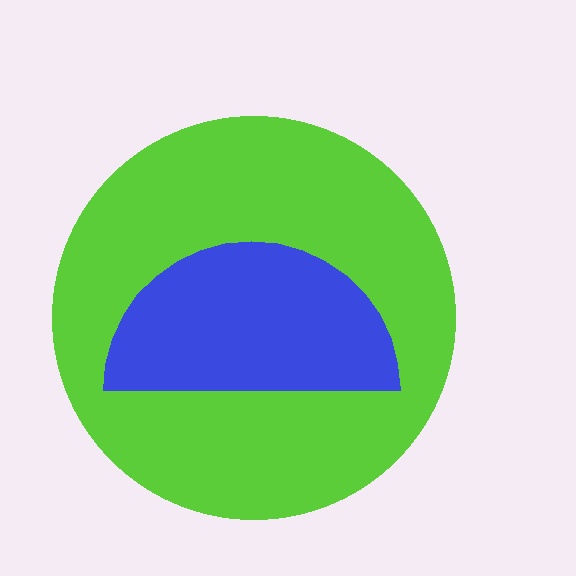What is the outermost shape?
The lime circle.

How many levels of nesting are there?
2.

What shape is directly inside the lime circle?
The blue semicircle.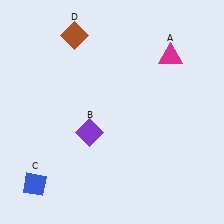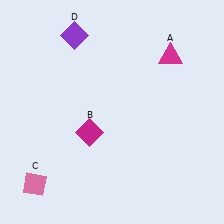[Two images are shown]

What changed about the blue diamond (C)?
In Image 1, C is blue. In Image 2, it changed to pink.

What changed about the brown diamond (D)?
In Image 1, D is brown. In Image 2, it changed to purple.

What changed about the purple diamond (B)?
In Image 1, B is purple. In Image 2, it changed to magenta.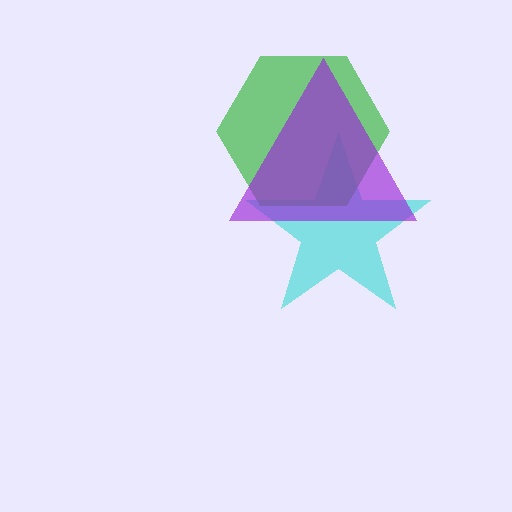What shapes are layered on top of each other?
The layered shapes are: a cyan star, a green hexagon, a purple triangle.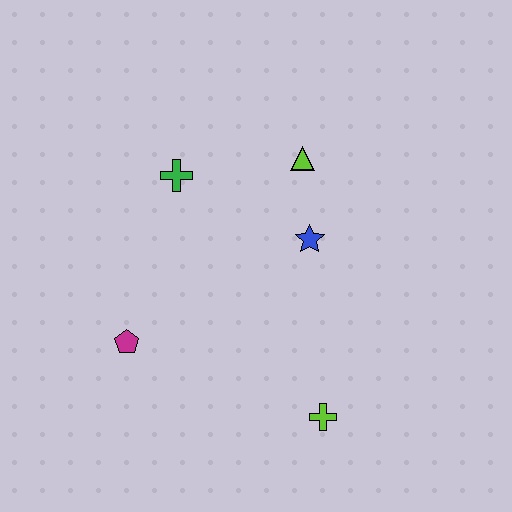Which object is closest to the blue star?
The lime triangle is closest to the blue star.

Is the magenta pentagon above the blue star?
No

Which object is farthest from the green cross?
The lime cross is farthest from the green cross.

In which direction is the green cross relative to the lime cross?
The green cross is above the lime cross.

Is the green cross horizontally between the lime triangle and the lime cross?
No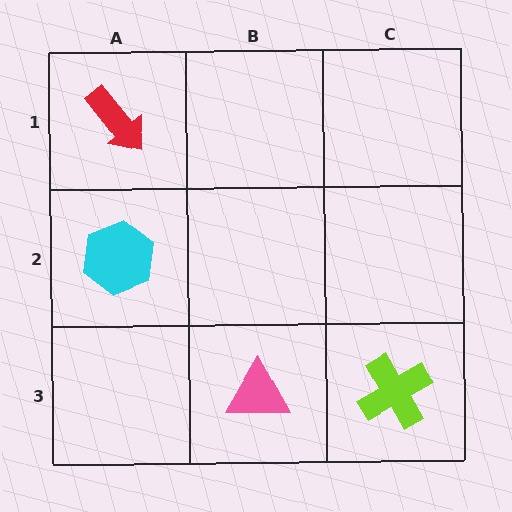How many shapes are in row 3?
2 shapes.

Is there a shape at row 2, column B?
No, that cell is empty.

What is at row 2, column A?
A cyan hexagon.